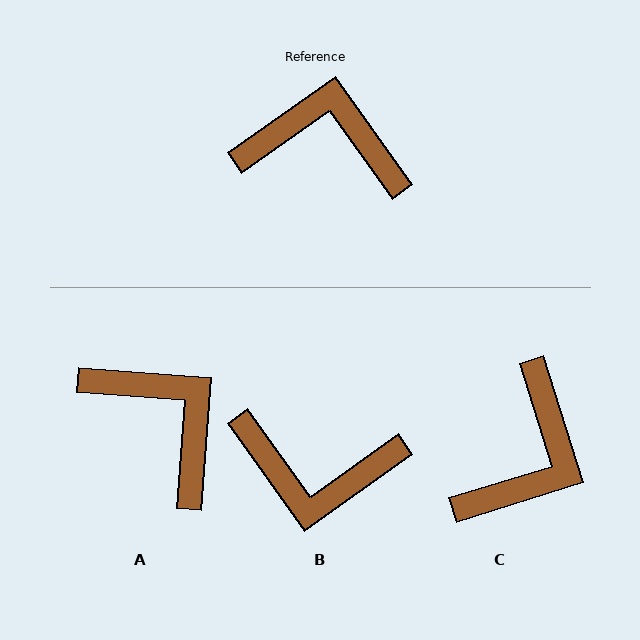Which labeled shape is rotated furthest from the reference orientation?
B, about 180 degrees away.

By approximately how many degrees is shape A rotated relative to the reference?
Approximately 39 degrees clockwise.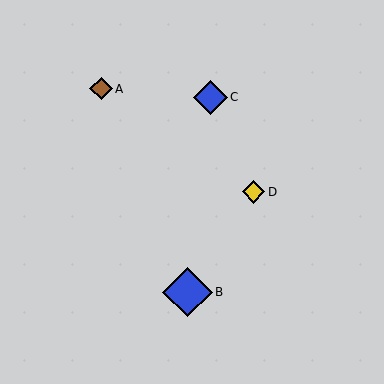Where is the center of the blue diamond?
The center of the blue diamond is at (188, 292).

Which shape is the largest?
The blue diamond (labeled B) is the largest.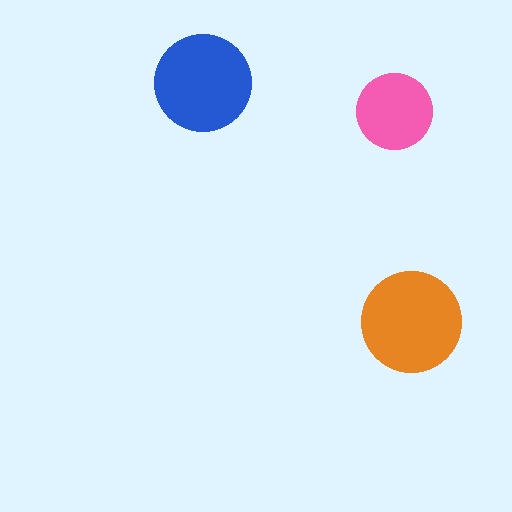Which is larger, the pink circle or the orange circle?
The orange one.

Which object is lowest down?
The orange circle is bottommost.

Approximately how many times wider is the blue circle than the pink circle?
About 1.5 times wider.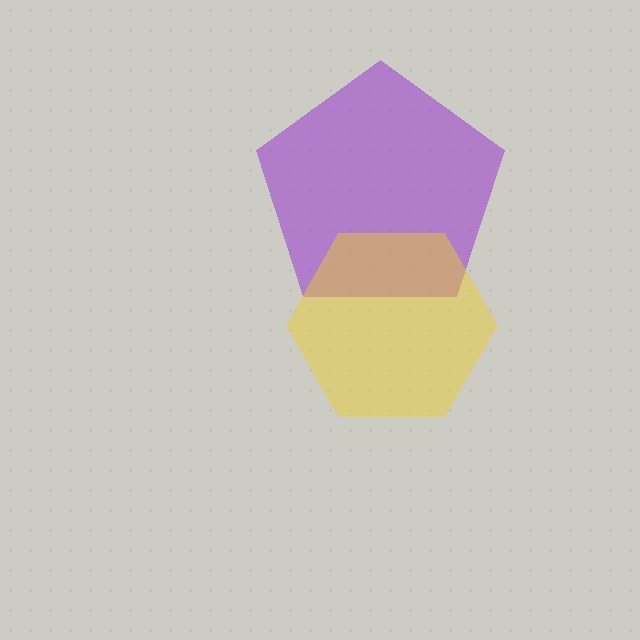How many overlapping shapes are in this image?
There are 2 overlapping shapes in the image.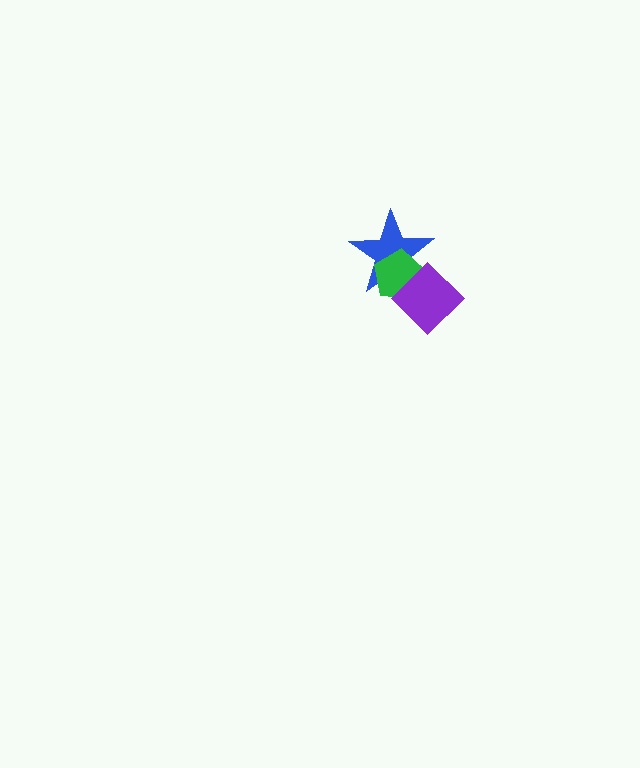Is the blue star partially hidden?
Yes, it is partially covered by another shape.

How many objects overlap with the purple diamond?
2 objects overlap with the purple diamond.